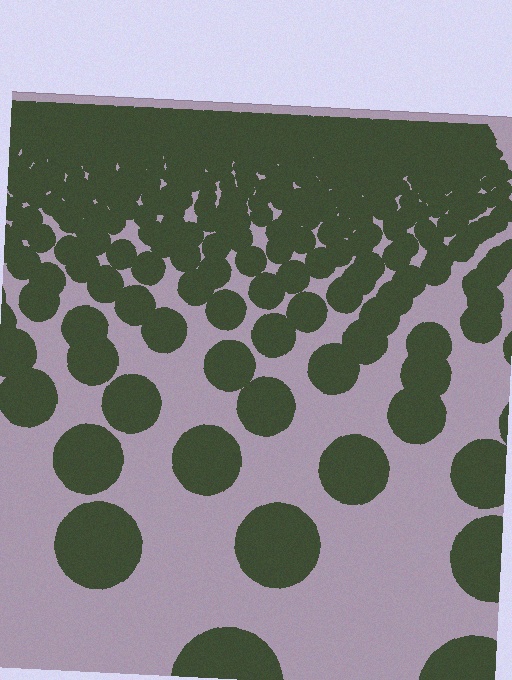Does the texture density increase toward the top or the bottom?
Density increases toward the top.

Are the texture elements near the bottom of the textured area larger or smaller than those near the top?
Larger. Near the bottom, elements are closer to the viewer and appear at a bigger on-screen size.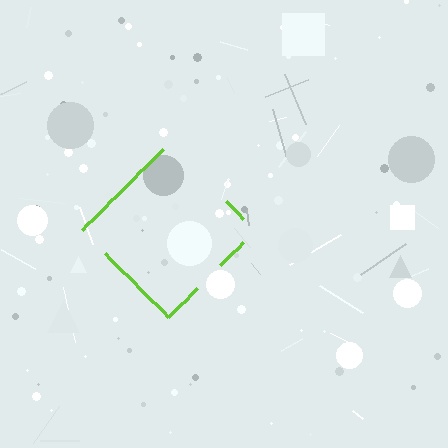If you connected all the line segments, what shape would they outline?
They would outline a diamond.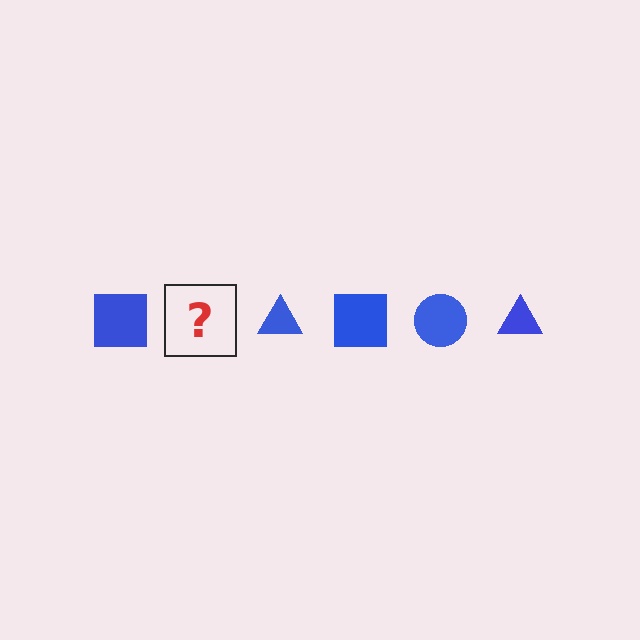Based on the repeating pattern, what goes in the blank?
The blank should be a blue circle.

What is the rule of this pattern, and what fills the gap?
The rule is that the pattern cycles through square, circle, triangle shapes in blue. The gap should be filled with a blue circle.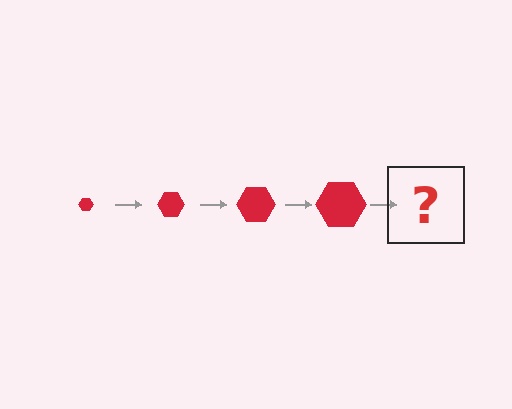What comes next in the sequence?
The next element should be a red hexagon, larger than the previous one.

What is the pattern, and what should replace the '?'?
The pattern is that the hexagon gets progressively larger each step. The '?' should be a red hexagon, larger than the previous one.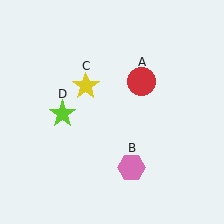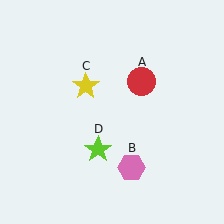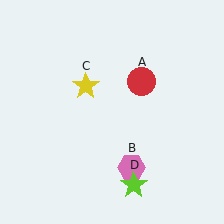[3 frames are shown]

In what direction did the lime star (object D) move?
The lime star (object D) moved down and to the right.